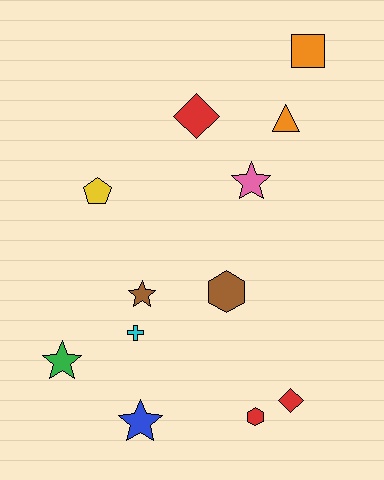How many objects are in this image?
There are 12 objects.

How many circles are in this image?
There are no circles.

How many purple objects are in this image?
There are no purple objects.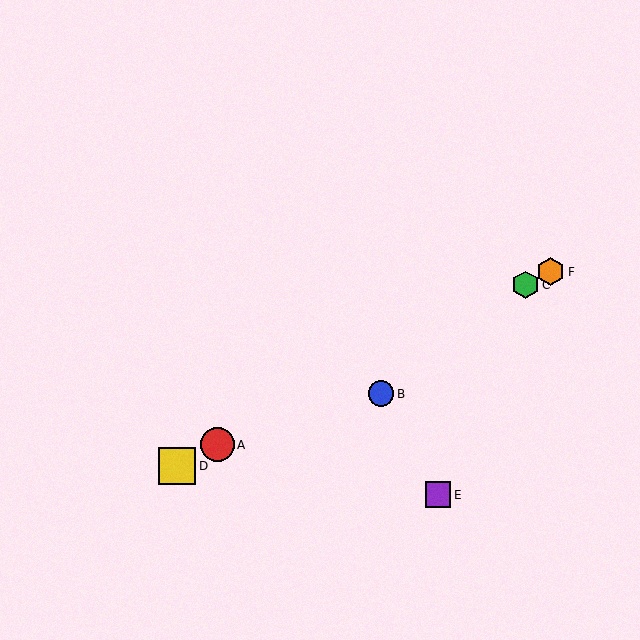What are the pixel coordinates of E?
Object E is at (438, 495).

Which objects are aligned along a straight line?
Objects A, C, D, F are aligned along a straight line.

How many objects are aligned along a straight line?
4 objects (A, C, D, F) are aligned along a straight line.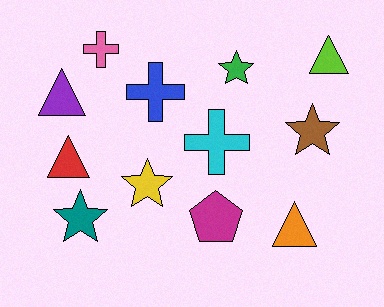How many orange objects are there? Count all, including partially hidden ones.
There is 1 orange object.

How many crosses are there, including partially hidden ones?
There are 3 crosses.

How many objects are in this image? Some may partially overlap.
There are 12 objects.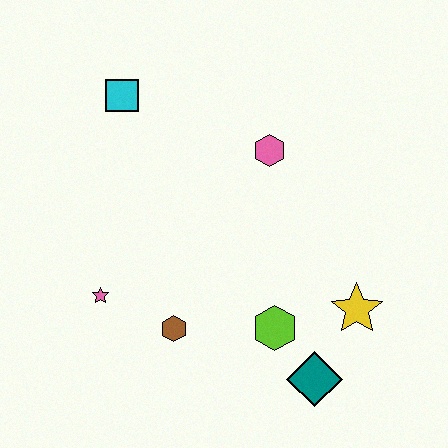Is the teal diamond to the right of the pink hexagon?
Yes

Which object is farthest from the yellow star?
The cyan square is farthest from the yellow star.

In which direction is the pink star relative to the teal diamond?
The pink star is to the left of the teal diamond.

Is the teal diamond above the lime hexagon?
No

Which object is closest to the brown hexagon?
The pink star is closest to the brown hexagon.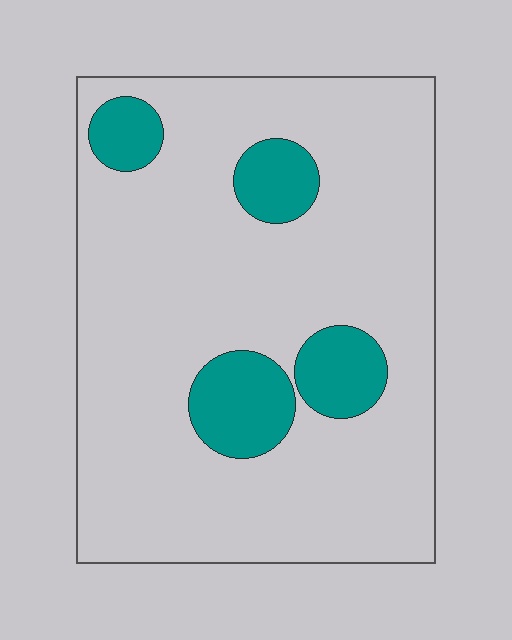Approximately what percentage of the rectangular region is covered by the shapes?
Approximately 15%.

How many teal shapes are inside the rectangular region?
4.